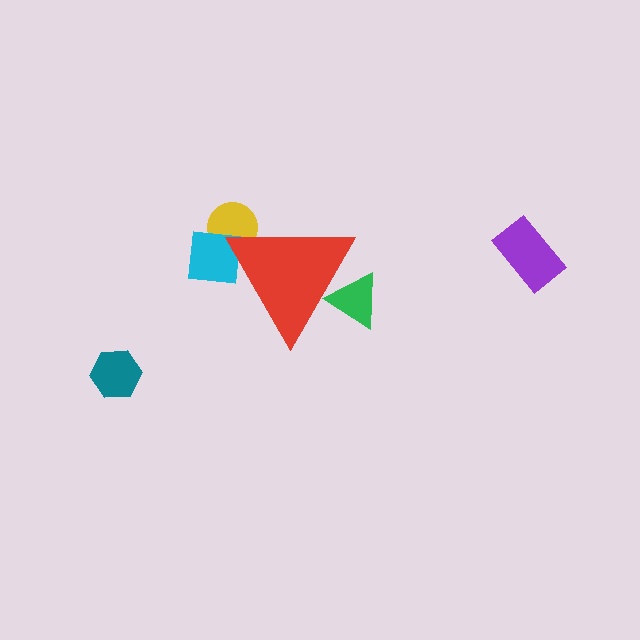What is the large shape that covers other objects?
A red triangle.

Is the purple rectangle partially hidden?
No, the purple rectangle is fully visible.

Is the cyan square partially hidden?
Yes, the cyan square is partially hidden behind the red triangle.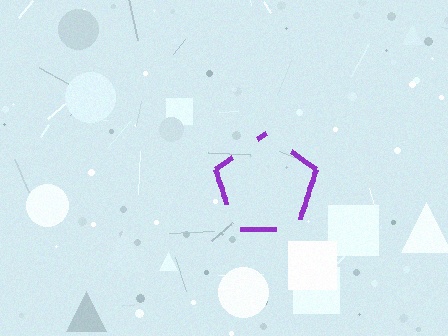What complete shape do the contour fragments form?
The contour fragments form a pentagon.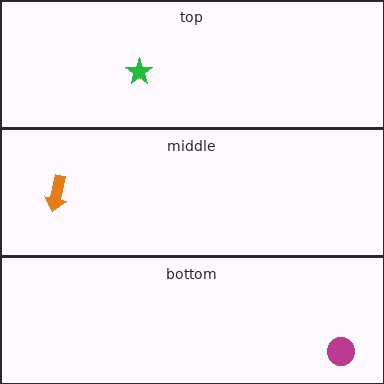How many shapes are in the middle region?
1.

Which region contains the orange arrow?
The middle region.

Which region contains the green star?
The top region.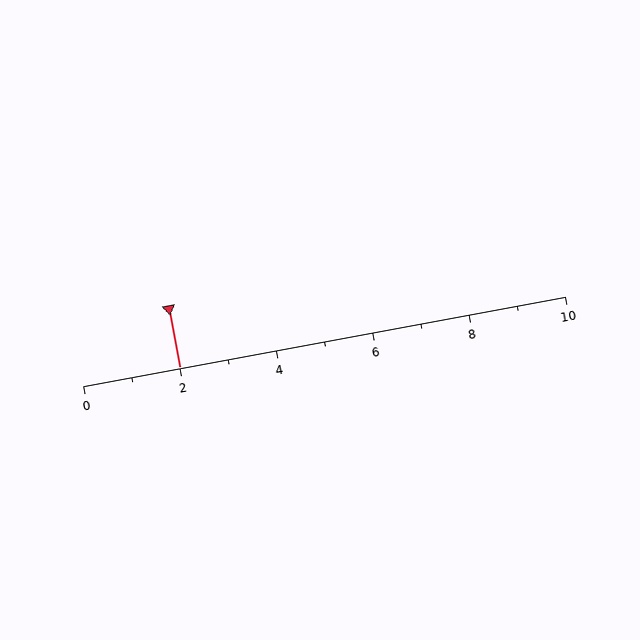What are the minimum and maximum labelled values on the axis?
The axis runs from 0 to 10.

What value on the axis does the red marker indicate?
The marker indicates approximately 2.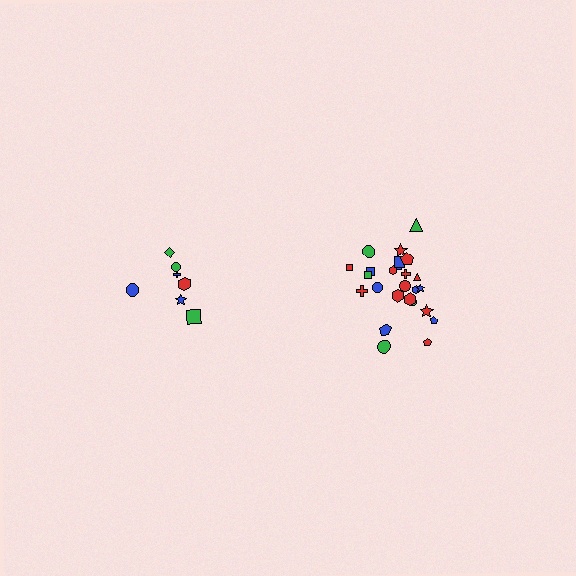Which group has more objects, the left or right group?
The right group.